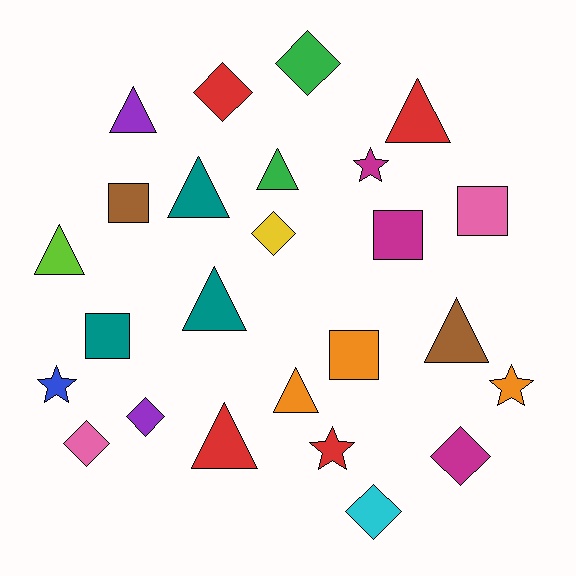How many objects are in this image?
There are 25 objects.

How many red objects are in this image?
There are 4 red objects.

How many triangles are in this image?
There are 9 triangles.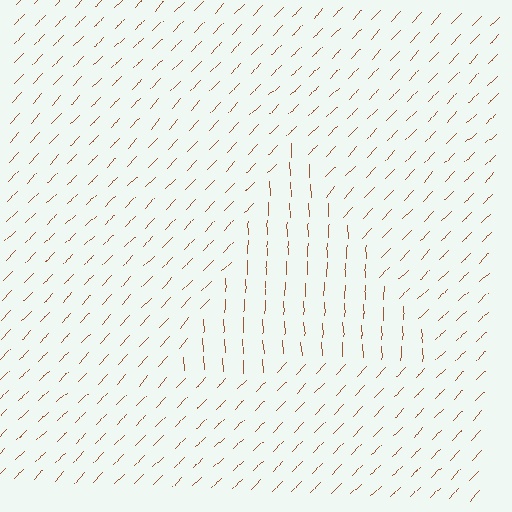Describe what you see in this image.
The image is filled with small brown line segments. A triangle region in the image has lines oriented differently from the surrounding lines, creating a visible texture boundary.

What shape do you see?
I see a triangle.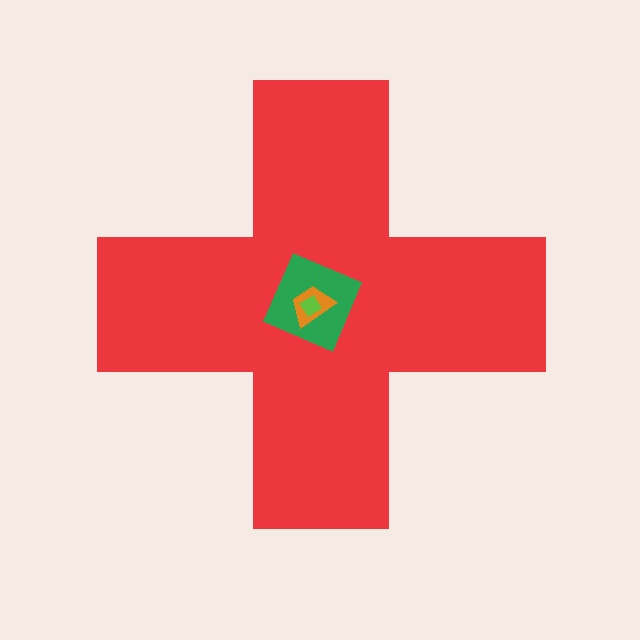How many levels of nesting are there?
4.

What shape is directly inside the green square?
The orange trapezoid.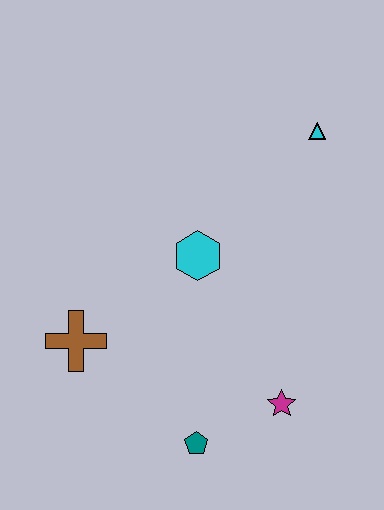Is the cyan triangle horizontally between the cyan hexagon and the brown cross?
No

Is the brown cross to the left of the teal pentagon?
Yes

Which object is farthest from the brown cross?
The cyan triangle is farthest from the brown cross.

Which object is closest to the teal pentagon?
The magenta star is closest to the teal pentagon.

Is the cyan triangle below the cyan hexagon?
No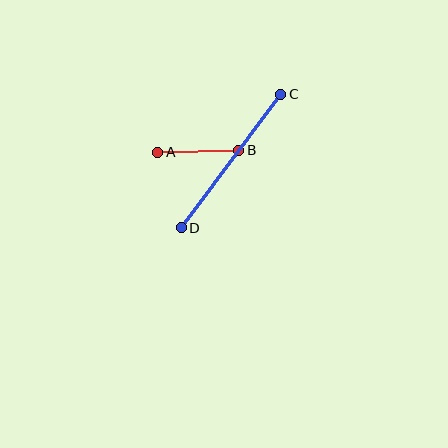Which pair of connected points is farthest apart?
Points C and D are farthest apart.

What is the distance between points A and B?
The distance is approximately 81 pixels.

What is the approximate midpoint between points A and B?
The midpoint is at approximately (198, 151) pixels.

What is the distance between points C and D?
The distance is approximately 167 pixels.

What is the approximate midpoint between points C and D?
The midpoint is at approximately (231, 161) pixels.